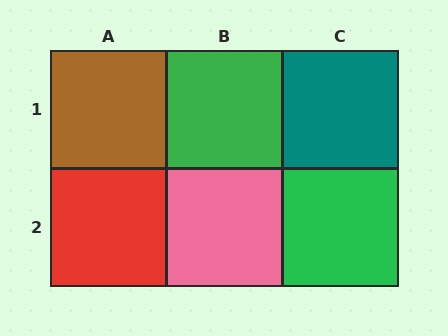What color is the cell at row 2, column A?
Red.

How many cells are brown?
1 cell is brown.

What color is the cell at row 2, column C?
Green.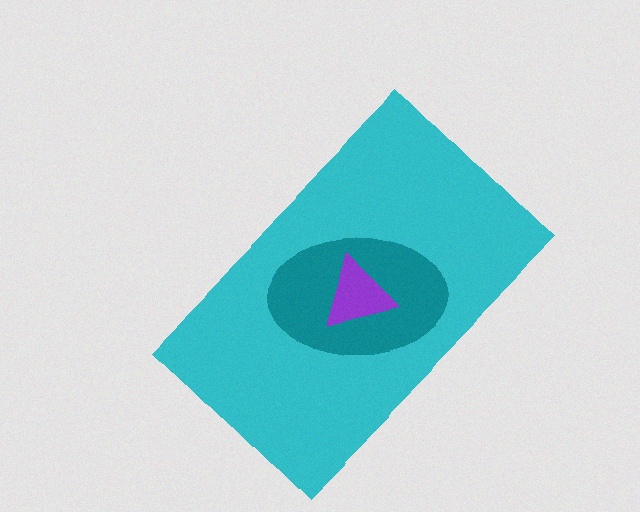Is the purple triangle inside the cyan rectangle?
Yes.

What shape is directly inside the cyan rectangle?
The teal ellipse.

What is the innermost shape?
The purple triangle.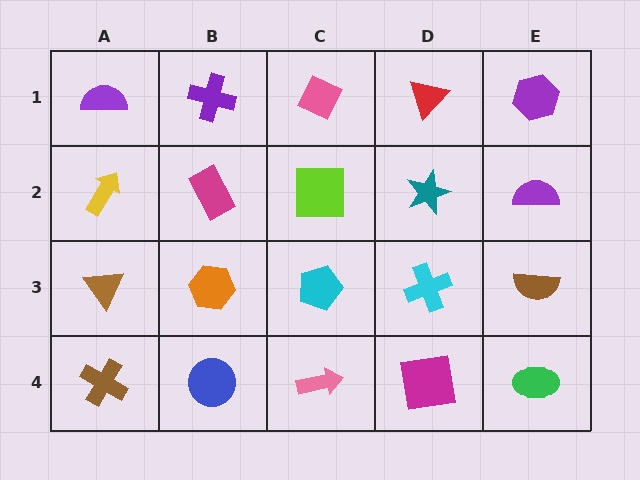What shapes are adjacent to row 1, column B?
A magenta rectangle (row 2, column B), a purple semicircle (row 1, column A), a pink diamond (row 1, column C).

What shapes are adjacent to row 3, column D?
A teal star (row 2, column D), a magenta square (row 4, column D), a cyan pentagon (row 3, column C), a brown semicircle (row 3, column E).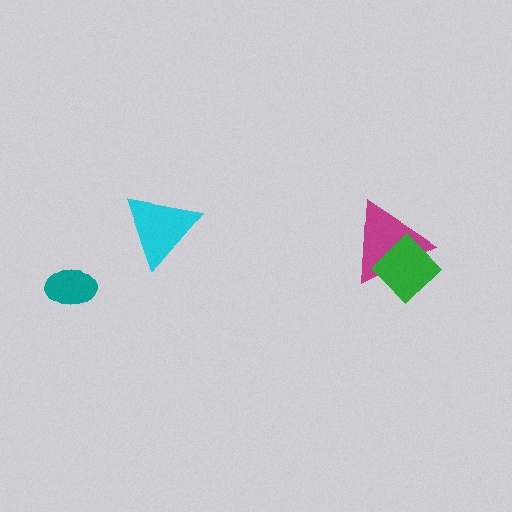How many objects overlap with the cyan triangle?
0 objects overlap with the cyan triangle.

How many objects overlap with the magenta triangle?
1 object overlaps with the magenta triangle.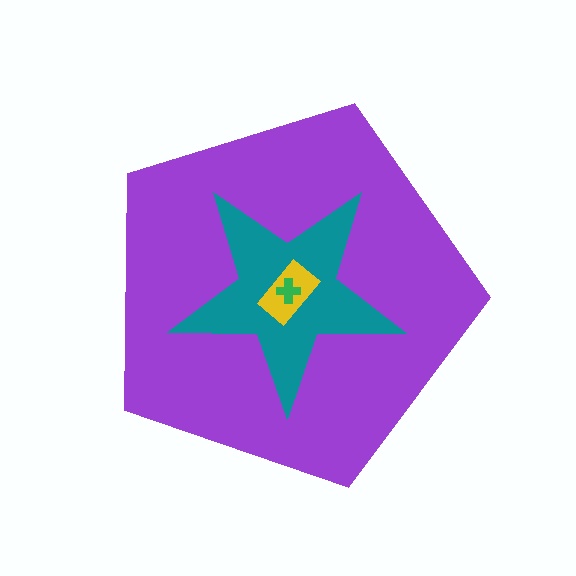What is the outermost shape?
The purple pentagon.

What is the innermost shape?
The green cross.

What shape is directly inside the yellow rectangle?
The green cross.